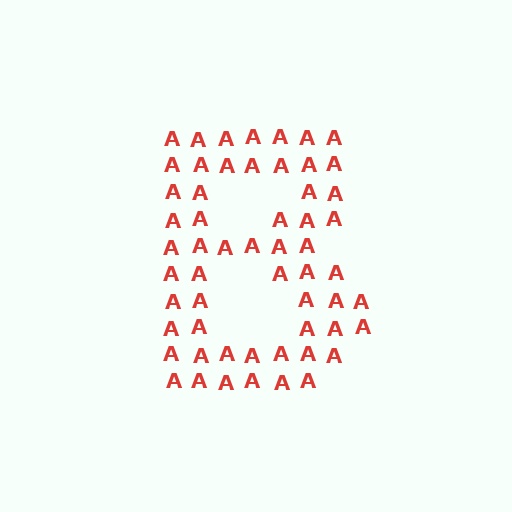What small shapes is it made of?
It is made of small letter A's.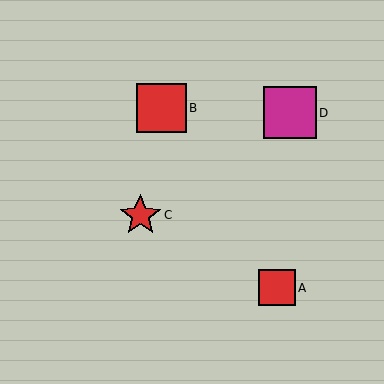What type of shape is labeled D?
Shape D is a magenta square.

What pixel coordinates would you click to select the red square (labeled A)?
Click at (277, 288) to select the red square A.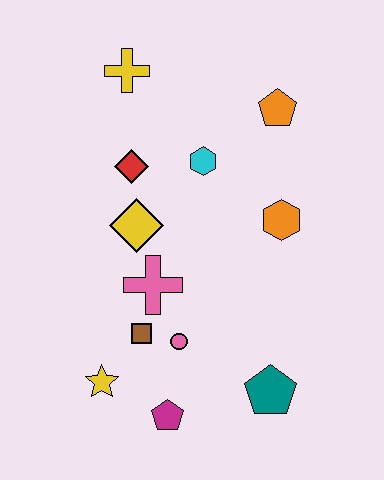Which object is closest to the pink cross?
The brown square is closest to the pink cross.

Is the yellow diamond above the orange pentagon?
No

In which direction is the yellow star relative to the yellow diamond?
The yellow star is below the yellow diamond.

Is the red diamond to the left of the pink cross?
Yes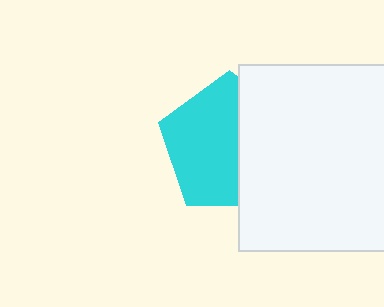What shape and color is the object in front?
The object in front is a white rectangle.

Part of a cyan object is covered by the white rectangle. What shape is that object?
It is a pentagon.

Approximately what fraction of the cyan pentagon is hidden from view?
Roughly 42% of the cyan pentagon is hidden behind the white rectangle.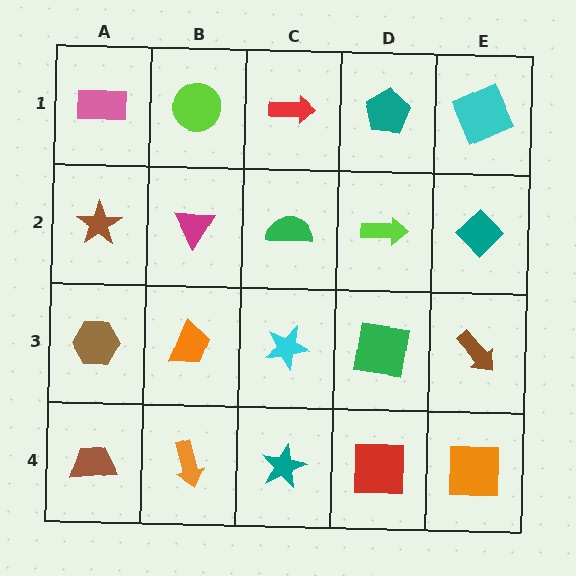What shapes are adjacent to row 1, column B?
A magenta triangle (row 2, column B), a pink rectangle (row 1, column A), a red arrow (row 1, column C).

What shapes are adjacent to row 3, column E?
A teal diamond (row 2, column E), an orange square (row 4, column E), a green square (row 3, column D).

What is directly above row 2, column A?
A pink rectangle.